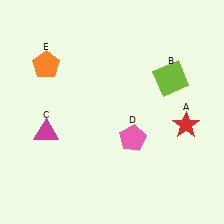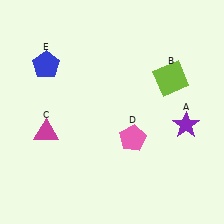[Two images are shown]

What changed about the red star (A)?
In Image 1, A is red. In Image 2, it changed to purple.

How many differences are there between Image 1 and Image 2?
There are 2 differences between the two images.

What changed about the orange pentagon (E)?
In Image 1, E is orange. In Image 2, it changed to blue.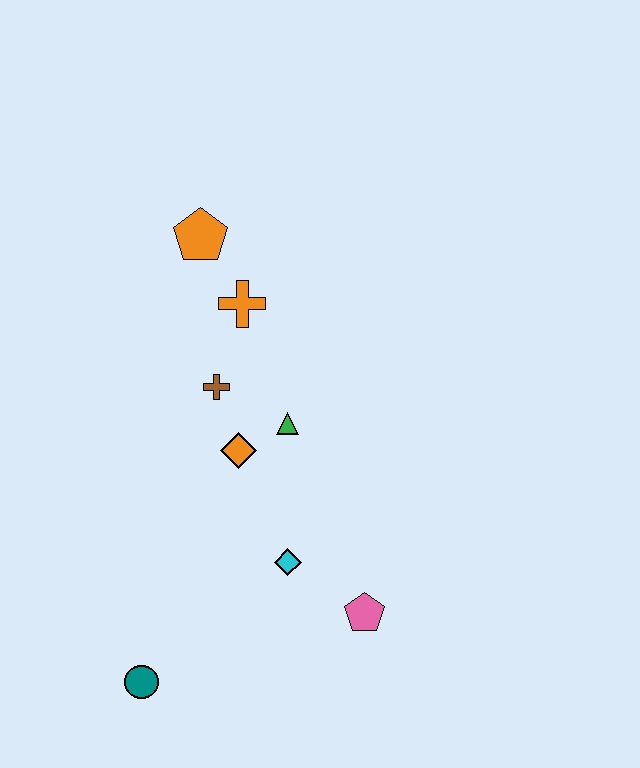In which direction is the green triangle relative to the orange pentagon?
The green triangle is below the orange pentagon.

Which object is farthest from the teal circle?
The orange pentagon is farthest from the teal circle.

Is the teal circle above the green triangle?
No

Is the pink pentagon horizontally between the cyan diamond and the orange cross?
No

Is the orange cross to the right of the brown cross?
Yes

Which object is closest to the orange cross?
The orange pentagon is closest to the orange cross.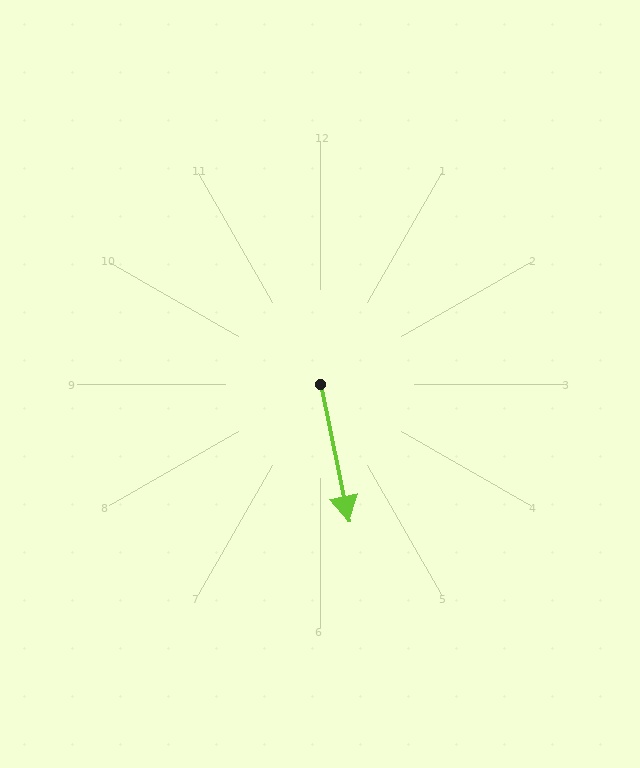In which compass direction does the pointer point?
South.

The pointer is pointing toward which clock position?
Roughly 6 o'clock.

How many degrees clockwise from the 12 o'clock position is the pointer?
Approximately 168 degrees.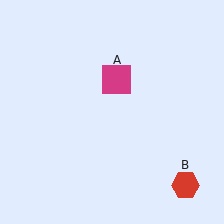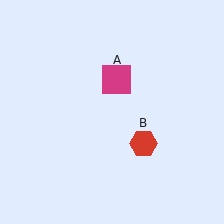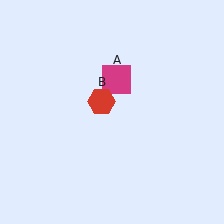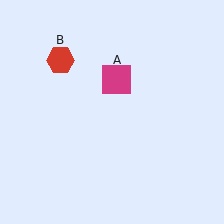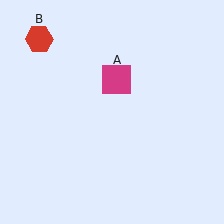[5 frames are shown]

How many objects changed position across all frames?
1 object changed position: red hexagon (object B).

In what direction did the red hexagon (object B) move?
The red hexagon (object B) moved up and to the left.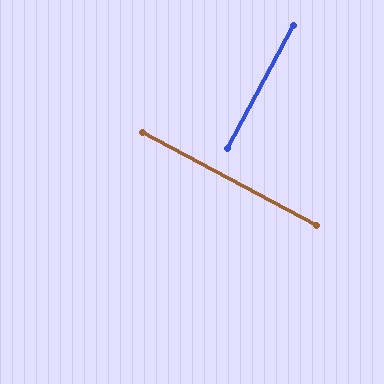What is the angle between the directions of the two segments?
Approximately 90 degrees.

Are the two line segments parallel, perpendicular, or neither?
Perpendicular — they meet at approximately 90°.